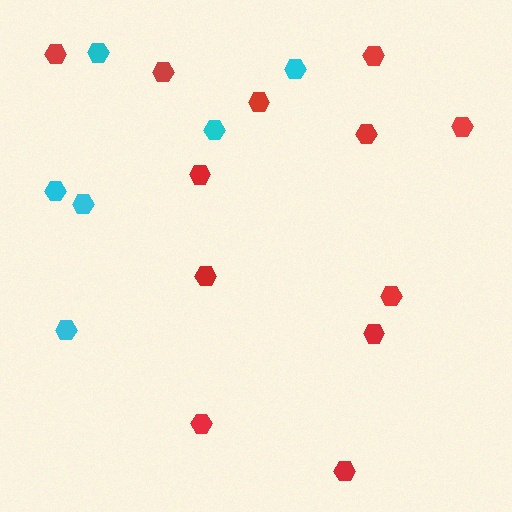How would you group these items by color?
There are 2 groups: one group of red hexagons (12) and one group of cyan hexagons (6).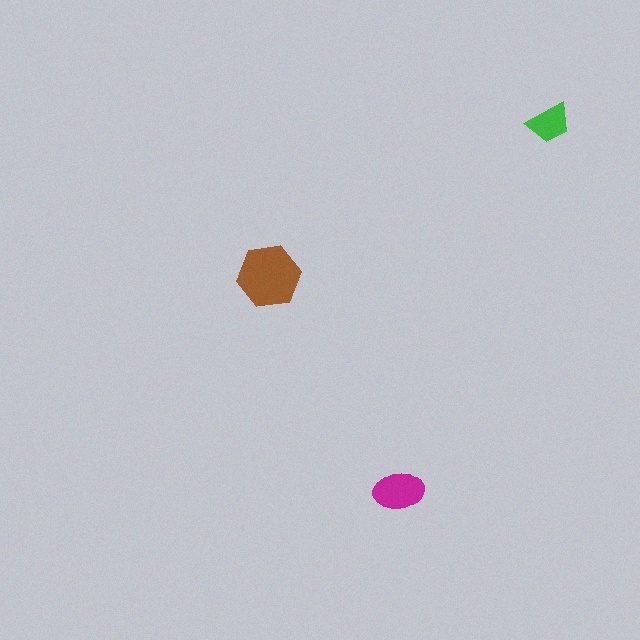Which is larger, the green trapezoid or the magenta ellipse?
The magenta ellipse.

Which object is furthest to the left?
The brown hexagon is leftmost.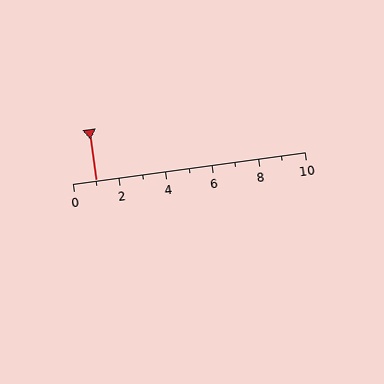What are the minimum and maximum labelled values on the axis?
The axis runs from 0 to 10.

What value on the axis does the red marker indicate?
The marker indicates approximately 1.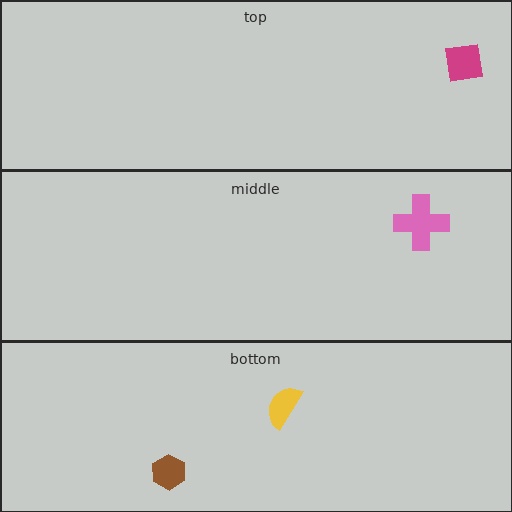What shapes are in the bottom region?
The yellow semicircle, the brown hexagon.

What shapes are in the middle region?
The pink cross.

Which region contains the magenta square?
The top region.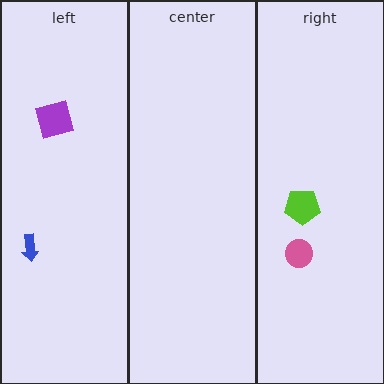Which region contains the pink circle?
The right region.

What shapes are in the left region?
The blue arrow, the purple square.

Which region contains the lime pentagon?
The right region.